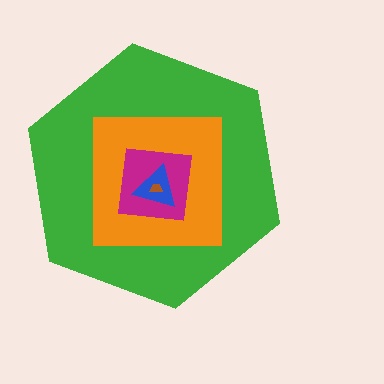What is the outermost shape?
The green hexagon.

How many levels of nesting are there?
5.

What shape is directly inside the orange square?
The magenta square.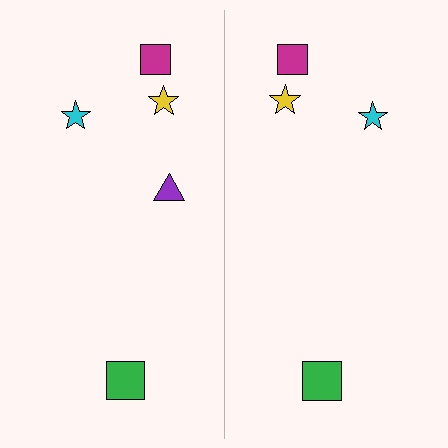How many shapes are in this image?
There are 9 shapes in this image.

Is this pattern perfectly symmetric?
No, the pattern is not perfectly symmetric. A purple triangle is missing from the right side.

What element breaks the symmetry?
A purple triangle is missing from the right side.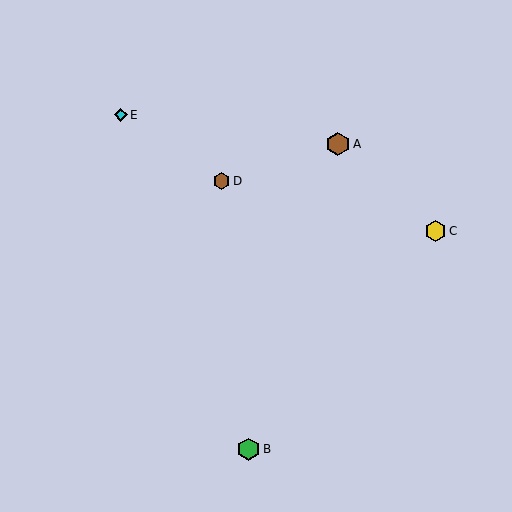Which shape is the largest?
The brown hexagon (labeled A) is the largest.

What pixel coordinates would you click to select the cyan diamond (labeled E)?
Click at (121, 115) to select the cyan diamond E.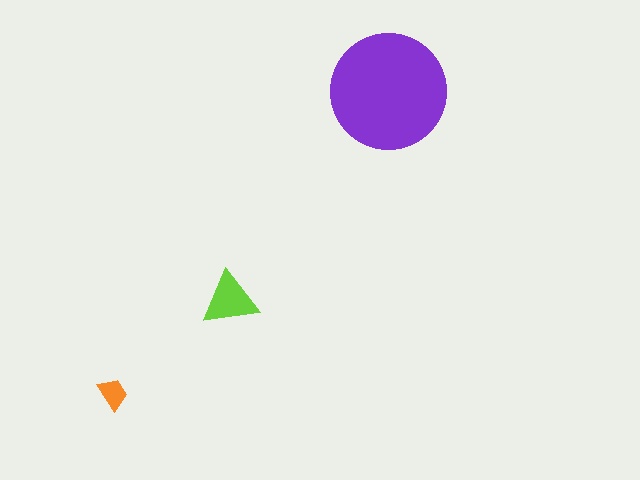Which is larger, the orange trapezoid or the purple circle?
The purple circle.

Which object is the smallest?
The orange trapezoid.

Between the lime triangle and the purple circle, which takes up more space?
The purple circle.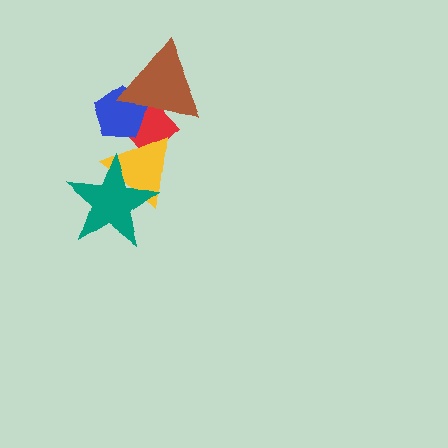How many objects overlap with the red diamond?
3 objects overlap with the red diamond.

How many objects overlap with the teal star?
1 object overlaps with the teal star.